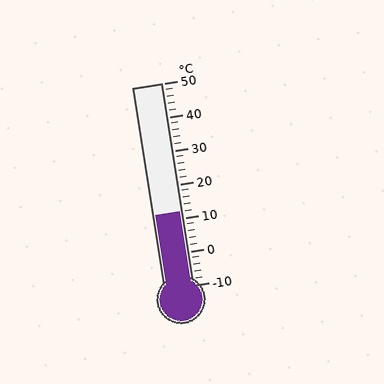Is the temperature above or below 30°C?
The temperature is below 30°C.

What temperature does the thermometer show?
The thermometer shows approximately 12°C.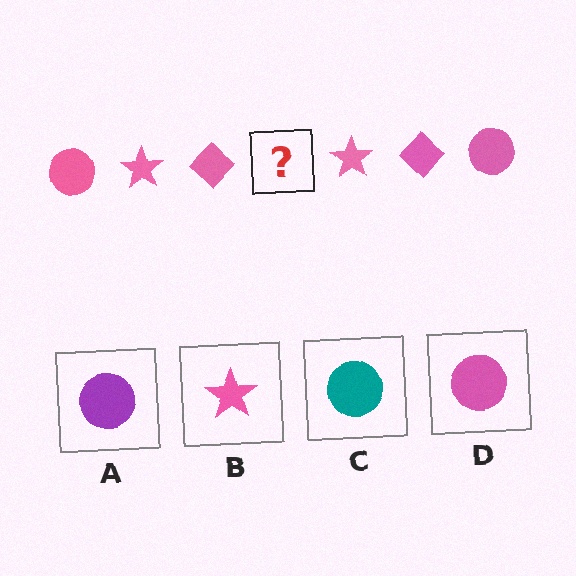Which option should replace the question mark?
Option D.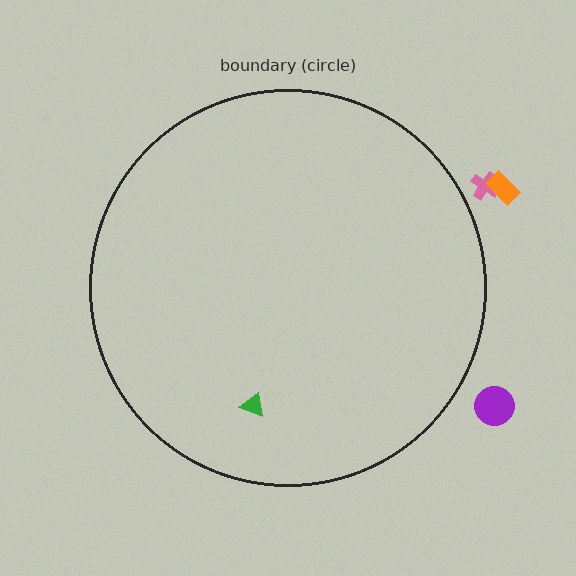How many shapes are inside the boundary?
1 inside, 3 outside.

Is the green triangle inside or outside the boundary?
Inside.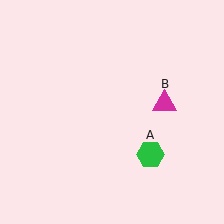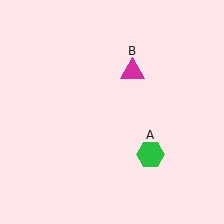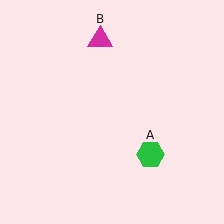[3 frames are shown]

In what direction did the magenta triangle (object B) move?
The magenta triangle (object B) moved up and to the left.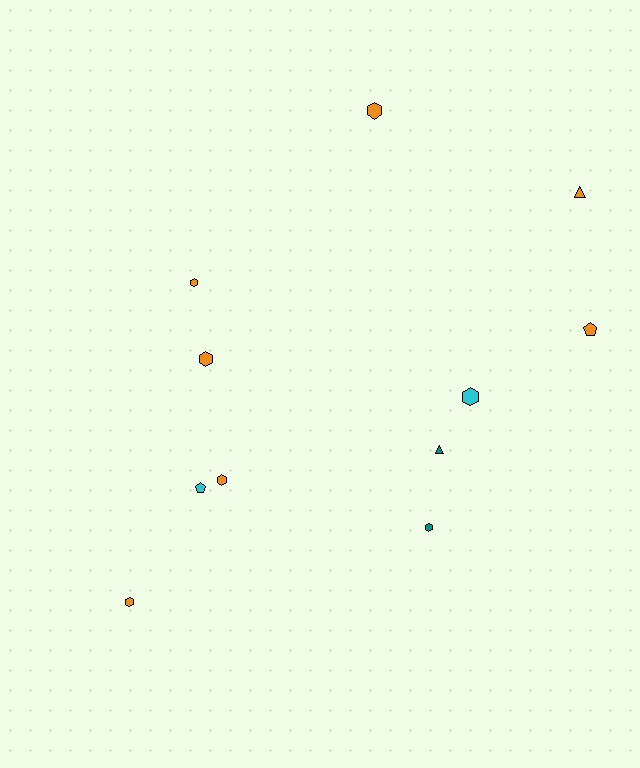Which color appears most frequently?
Orange, with 7 objects.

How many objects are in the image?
There are 11 objects.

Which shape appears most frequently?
Hexagon, with 7 objects.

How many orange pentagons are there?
There is 1 orange pentagon.